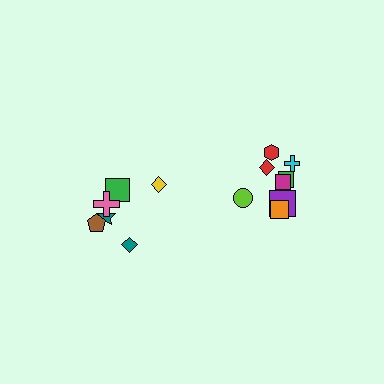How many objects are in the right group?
There are 8 objects.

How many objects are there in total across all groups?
There are 14 objects.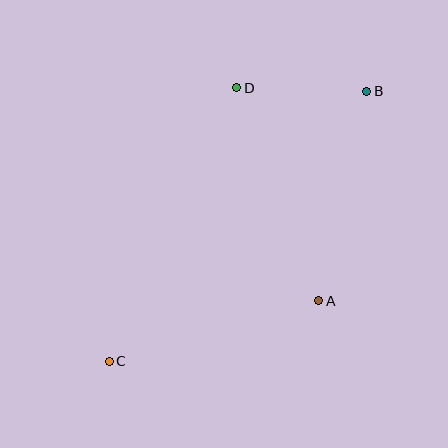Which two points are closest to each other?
Points B and D are closest to each other.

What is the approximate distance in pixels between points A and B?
The distance between A and B is approximately 215 pixels.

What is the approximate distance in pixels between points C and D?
The distance between C and D is approximately 302 pixels.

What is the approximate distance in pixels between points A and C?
The distance between A and C is approximately 218 pixels.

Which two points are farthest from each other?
Points B and C are farthest from each other.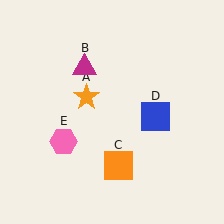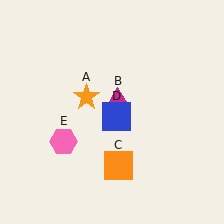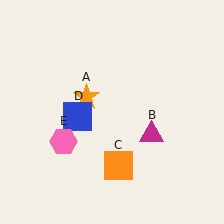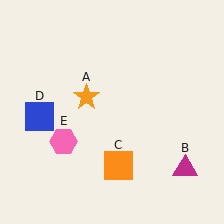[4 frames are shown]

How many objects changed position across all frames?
2 objects changed position: magenta triangle (object B), blue square (object D).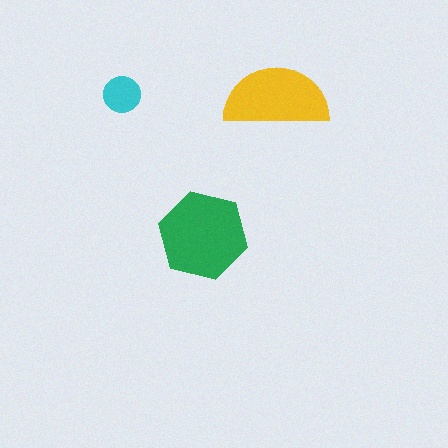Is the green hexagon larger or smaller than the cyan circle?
Larger.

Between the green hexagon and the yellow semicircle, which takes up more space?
The green hexagon.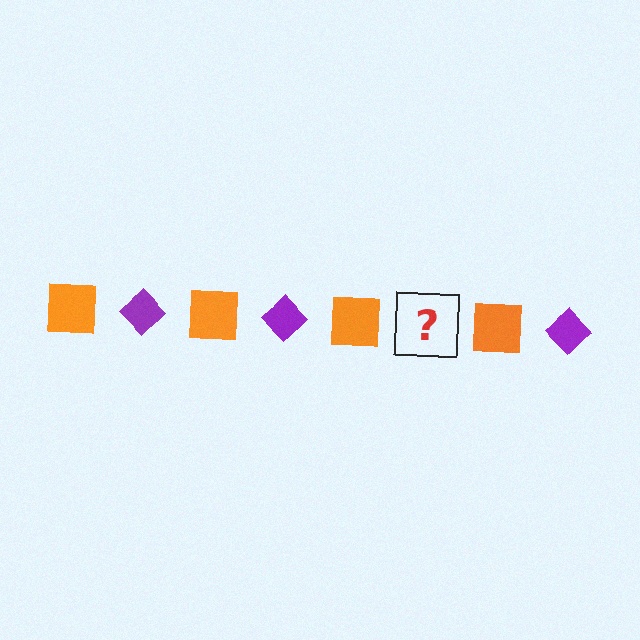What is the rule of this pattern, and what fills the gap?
The rule is that the pattern alternates between orange square and purple diamond. The gap should be filled with a purple diamond.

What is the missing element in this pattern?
The missing element is a purple diamond.